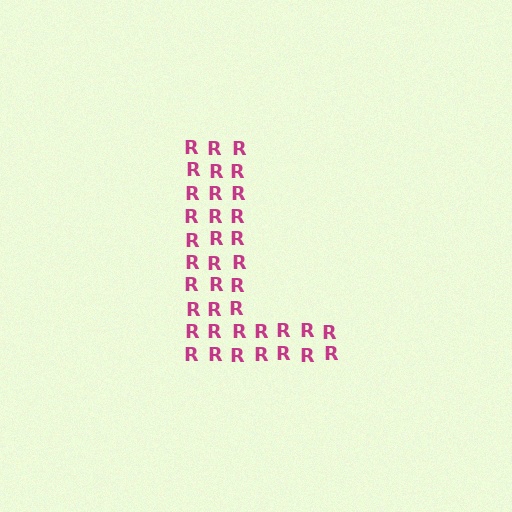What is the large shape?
The large shape is the letter L.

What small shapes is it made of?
It is made of small letter R's.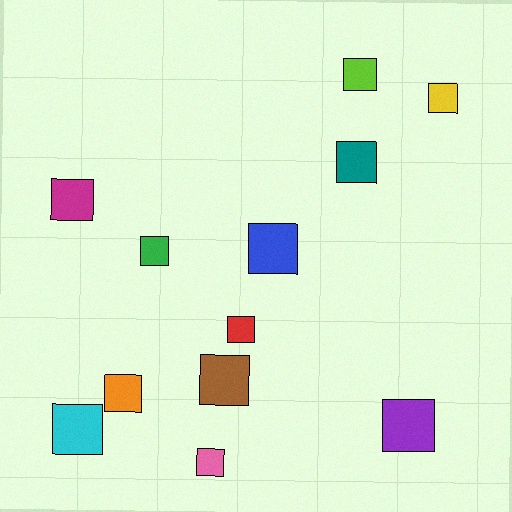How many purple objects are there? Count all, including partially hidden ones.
There is 1 purple object.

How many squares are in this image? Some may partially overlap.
There are 12 squares.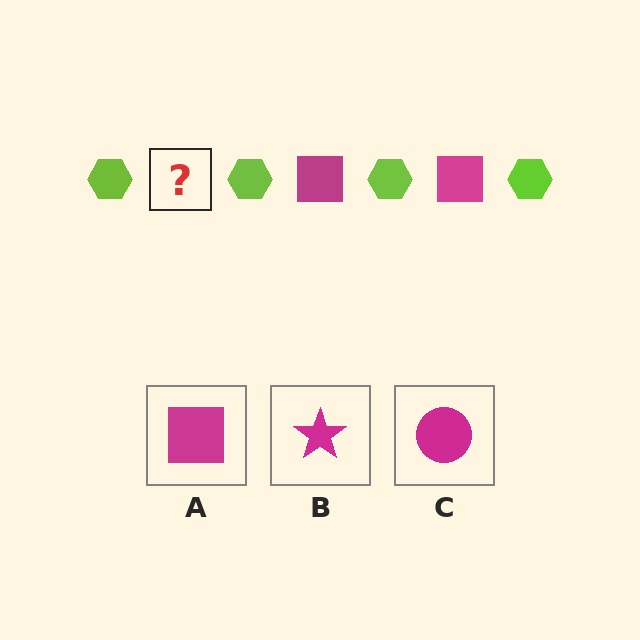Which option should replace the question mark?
Option A.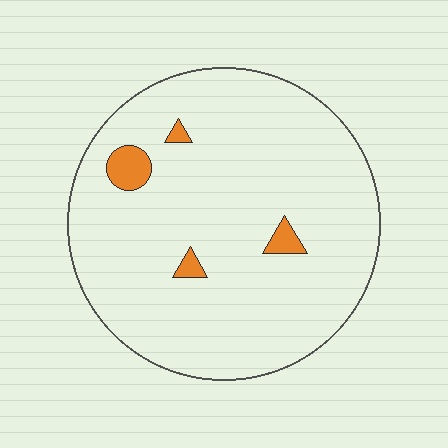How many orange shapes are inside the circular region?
4.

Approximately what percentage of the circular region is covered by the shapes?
Approximately 5%.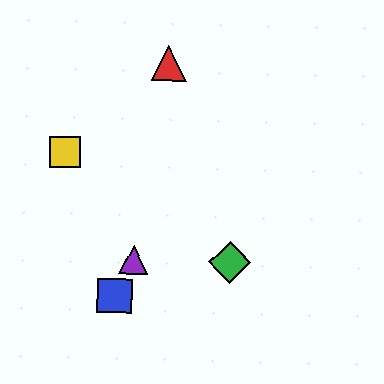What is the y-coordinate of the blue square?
The blue square is at y≈296.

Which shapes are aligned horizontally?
The green diamond, the purple triangle are aligned horizontally.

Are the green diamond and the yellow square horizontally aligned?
No, the green diamond is at y≈262 and the yellow square is at y≈152.